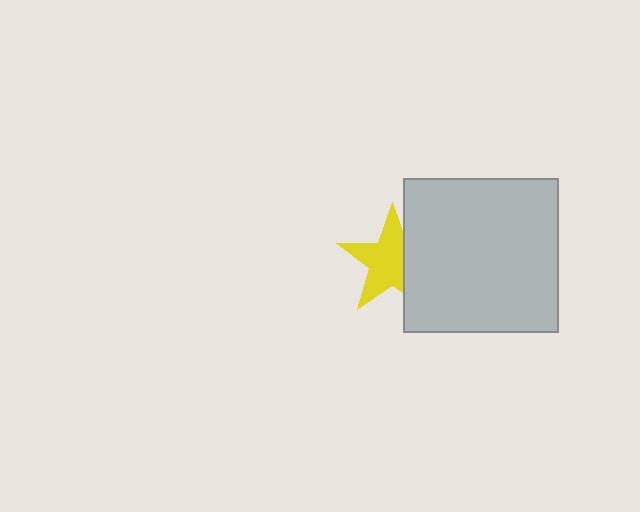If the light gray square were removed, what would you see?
You would see the complete yellow star.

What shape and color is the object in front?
The object in front is a light gray square.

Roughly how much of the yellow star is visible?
Most of it is visible (roughly 70%).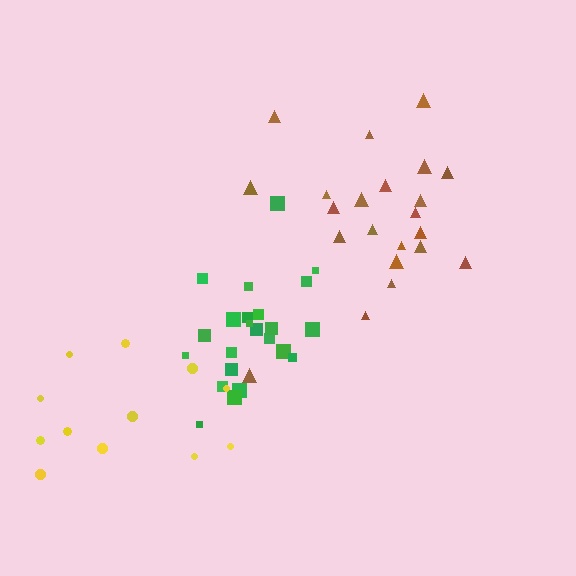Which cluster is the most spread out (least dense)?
Yellow.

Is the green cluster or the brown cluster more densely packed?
Green.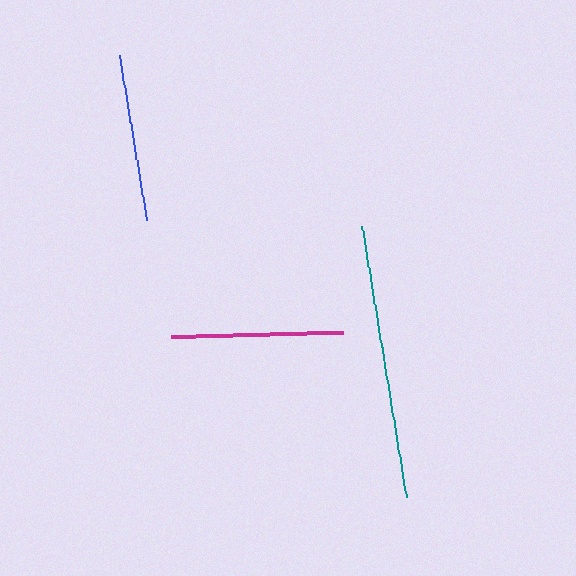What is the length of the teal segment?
The teal segment is approximately 274 pixels long.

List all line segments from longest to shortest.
From longest to shortest: teal, magenta, blue.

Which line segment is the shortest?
The blue line is the shortest at approximately 167 pixels.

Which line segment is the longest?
The teal line is the longest at approximately 274 pixels.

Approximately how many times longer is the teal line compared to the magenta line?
The teal line is approximately 1.6 times the length of the magenta line.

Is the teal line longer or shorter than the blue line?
The teal line is longer than the blue line.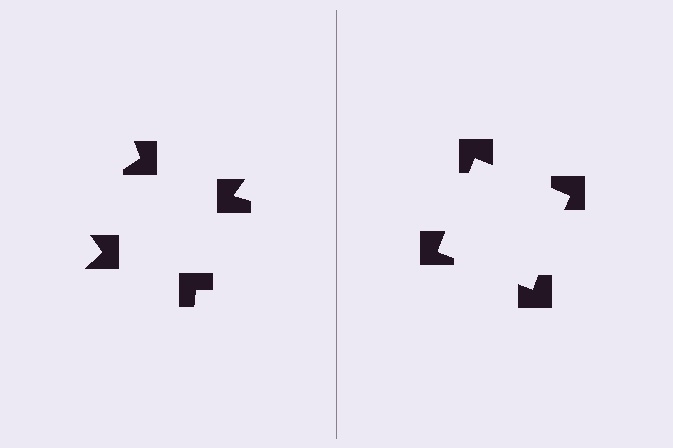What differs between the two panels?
The notched squares are positioned identically on both sides; only the wedge orientations differ. On the right they align to a square; on the left they are misaligned.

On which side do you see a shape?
An illusory square appears on the right side. On the left side the wedge cuts are rotated, so no coherent shape forms.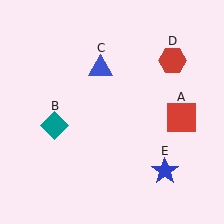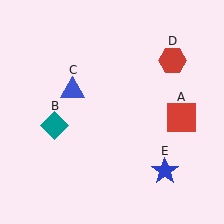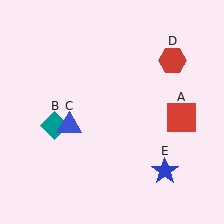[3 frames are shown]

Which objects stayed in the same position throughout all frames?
Red square (object A) and teal diamond (object B) and red hexagon (object D) and blue star (object E) remained stationary.